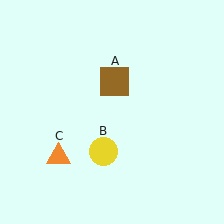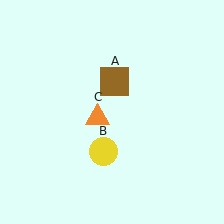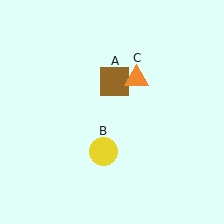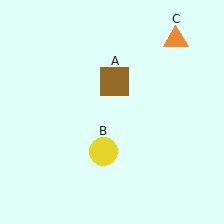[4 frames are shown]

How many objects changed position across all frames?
1 object changed position: orange triangle (object C).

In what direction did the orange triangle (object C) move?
The orange triangle (object C) moved up and to the right.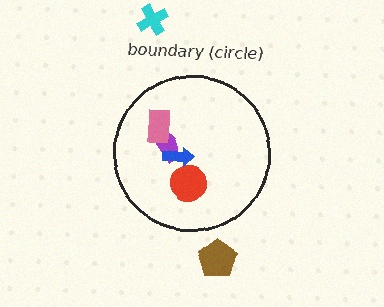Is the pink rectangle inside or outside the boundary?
Inside.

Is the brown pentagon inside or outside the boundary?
Outside.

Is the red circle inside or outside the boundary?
Inside.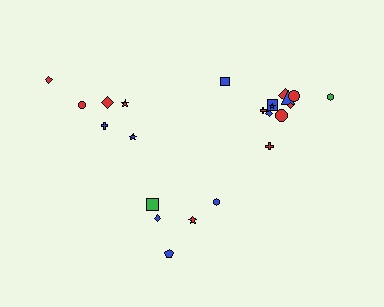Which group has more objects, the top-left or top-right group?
The top-right group.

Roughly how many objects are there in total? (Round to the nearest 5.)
Roughly 25 objects in total.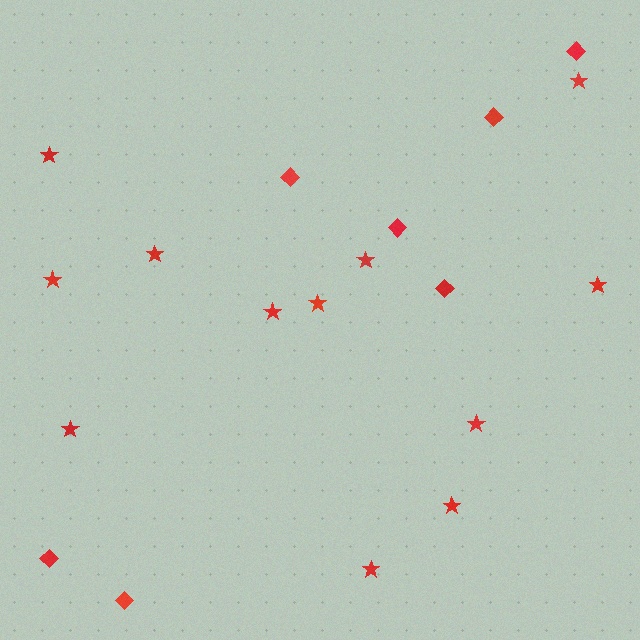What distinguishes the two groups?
There are 2 groups: one group of diamonds (7) and one group of stars (12).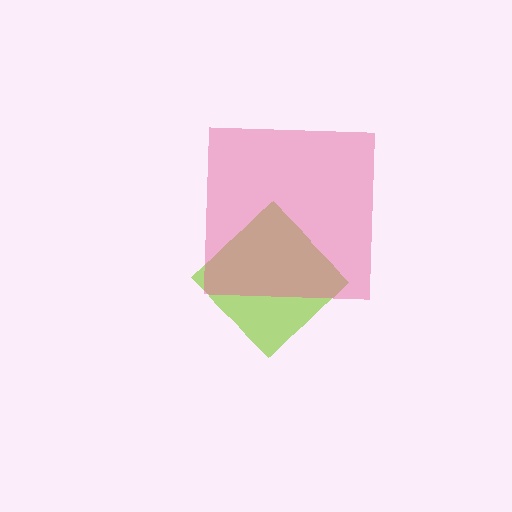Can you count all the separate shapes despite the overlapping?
Yes, there are 2 separate shapes.